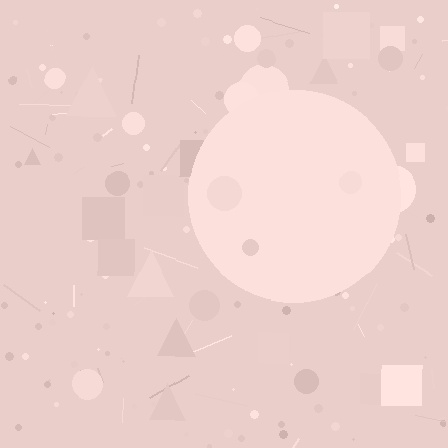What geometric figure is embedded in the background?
A circle is embedded in the background.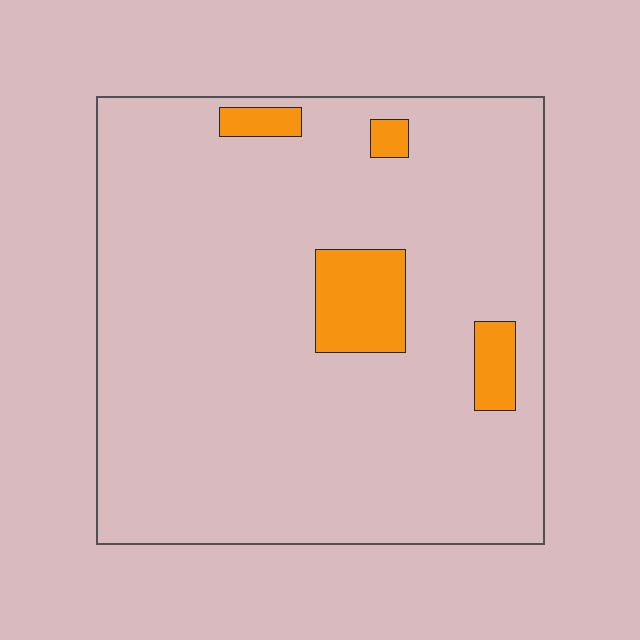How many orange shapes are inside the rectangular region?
4.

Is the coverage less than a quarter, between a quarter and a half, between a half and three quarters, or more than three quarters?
Less than a quarter.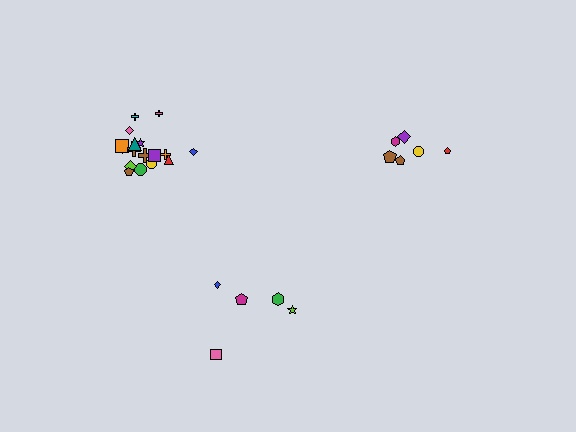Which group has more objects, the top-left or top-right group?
The top-left group.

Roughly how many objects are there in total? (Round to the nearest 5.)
Roughly 30 objects in total.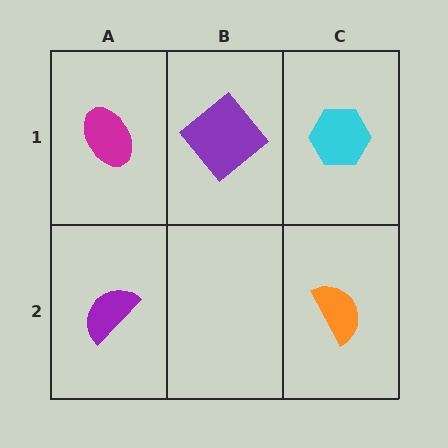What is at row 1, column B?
A purple diamond.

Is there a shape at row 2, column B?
No, that cell is empty.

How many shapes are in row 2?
2 shapes.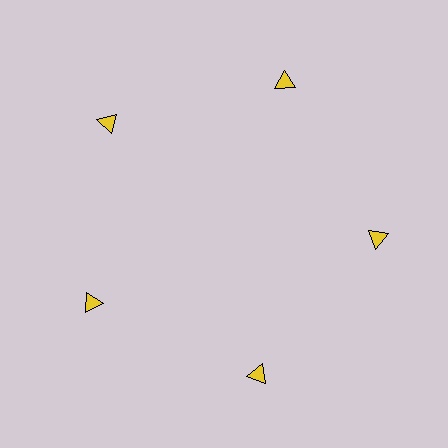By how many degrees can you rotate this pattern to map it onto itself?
The pattern maps onto itself every 72 degrees of rotation.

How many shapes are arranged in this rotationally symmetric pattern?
There are 5 shapes, arranged in 5 groups of 1.